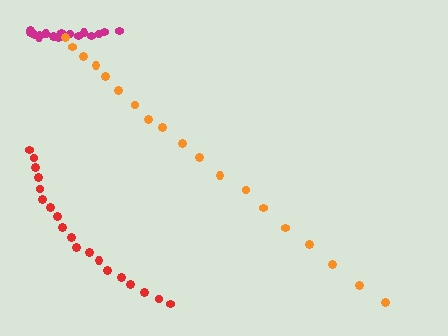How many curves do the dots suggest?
There are 3 distinct paths.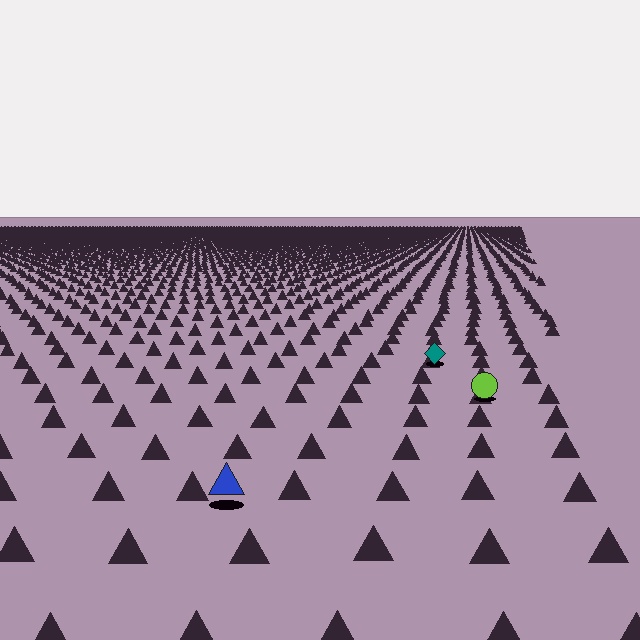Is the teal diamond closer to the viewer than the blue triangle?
No. The blue triangle is closer — you can tell from the texture gradient: the ground texture is coarser near it.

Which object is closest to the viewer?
The blue triangle is closest. The texture marks near it are larger and more spread out.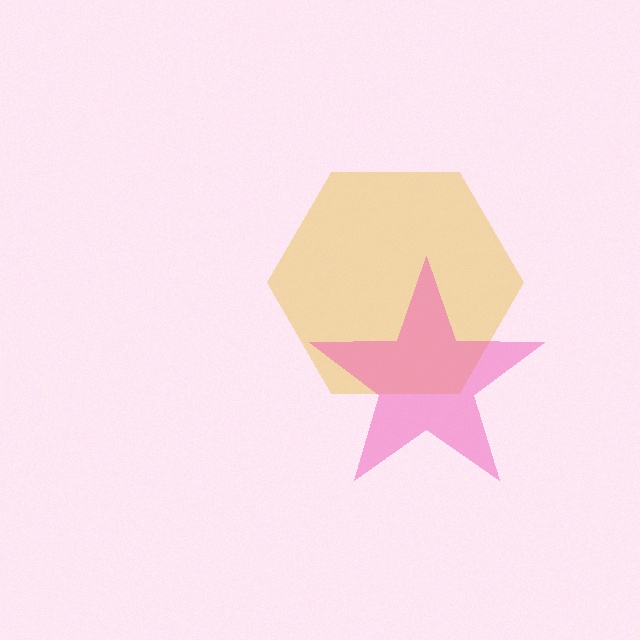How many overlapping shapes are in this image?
There are 2 overlapping shapes in the image.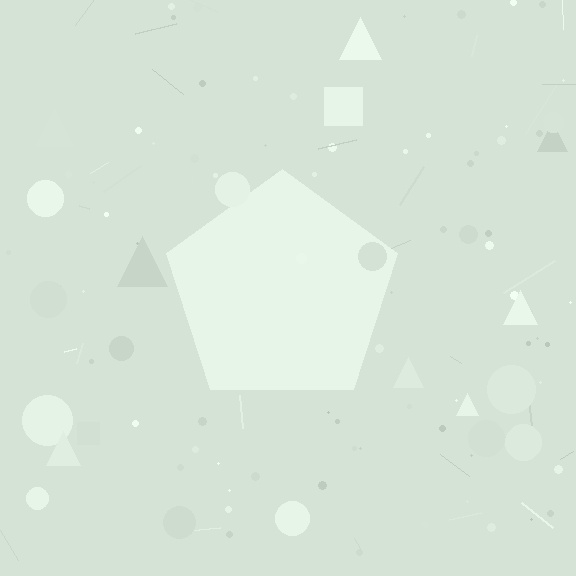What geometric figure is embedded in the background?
A pentagon is embedded in the background.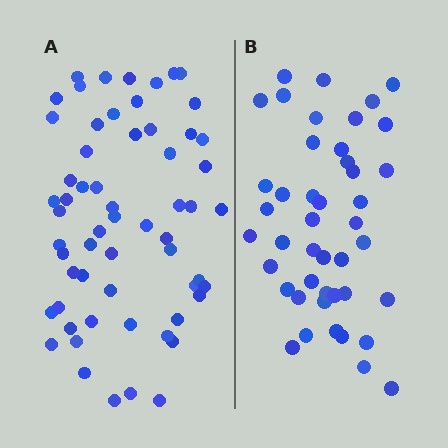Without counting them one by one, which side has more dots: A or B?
Region A (the left region) has more dots.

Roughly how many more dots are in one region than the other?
Region A has approximately 15 more dots than region B.